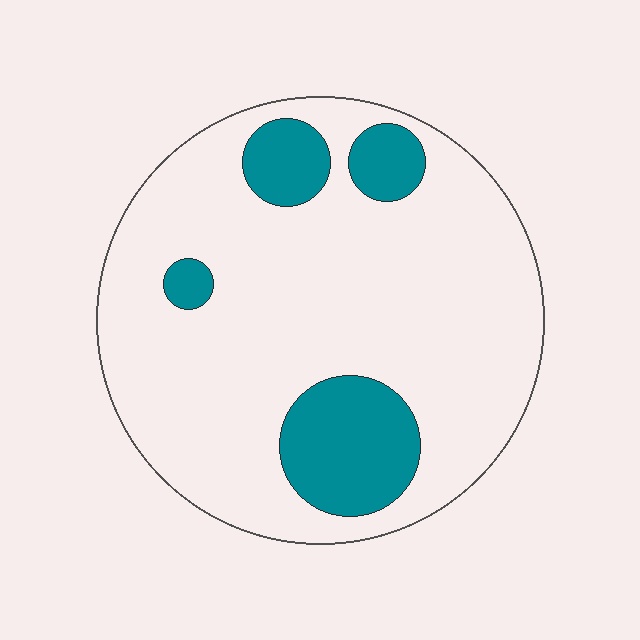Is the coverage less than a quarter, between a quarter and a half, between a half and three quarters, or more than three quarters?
Less than a quarter.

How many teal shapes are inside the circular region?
4.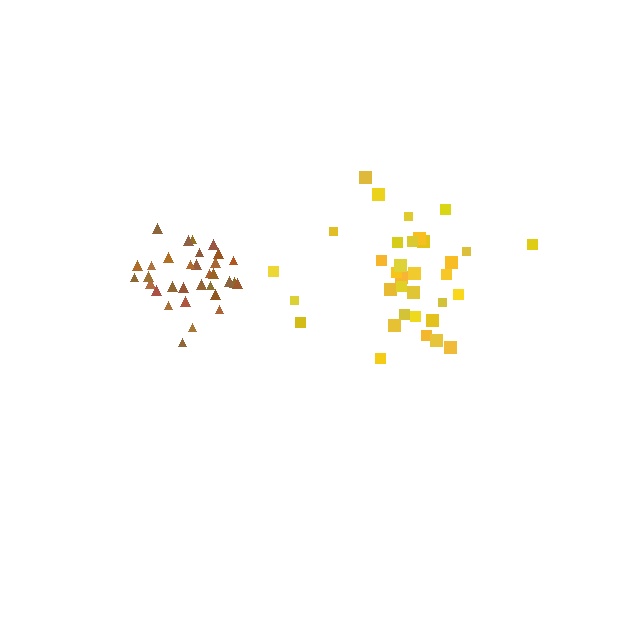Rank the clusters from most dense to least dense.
brown, yellow.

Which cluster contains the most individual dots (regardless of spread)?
Yellow (34).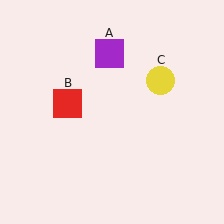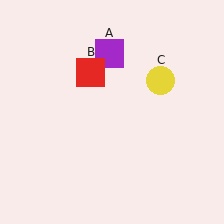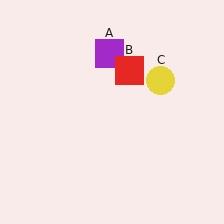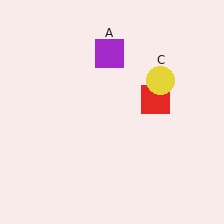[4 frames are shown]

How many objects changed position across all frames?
1 object changed position: red square (object B).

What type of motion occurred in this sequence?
The red square (object B) rotated clockwise around the center of the scene.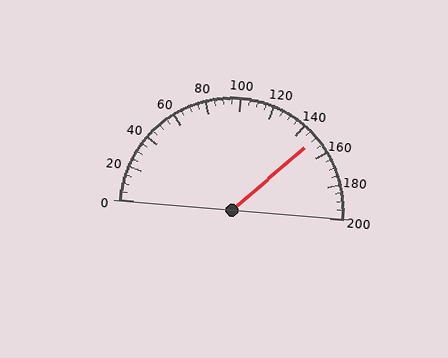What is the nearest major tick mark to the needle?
The nearest major tick mark is 160.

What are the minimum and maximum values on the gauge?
The gauge ranges from 0 to 200.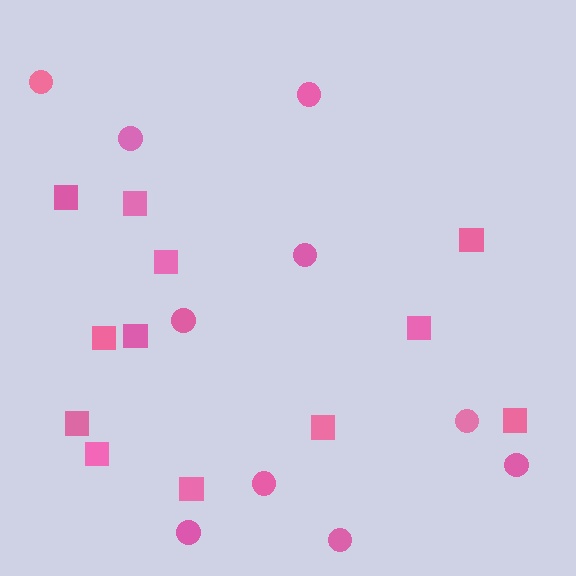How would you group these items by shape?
There are 2 groups: one group of squares (12) and one group of circles (10).